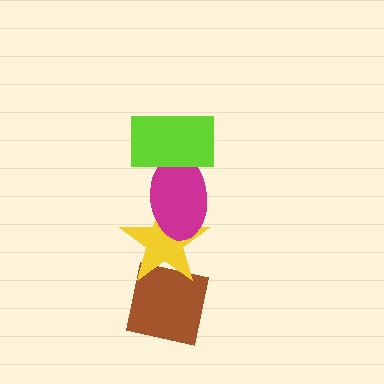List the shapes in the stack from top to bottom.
From top to bottom: the lime rectangle, the magenta ellipse, the yellow star, the brown square.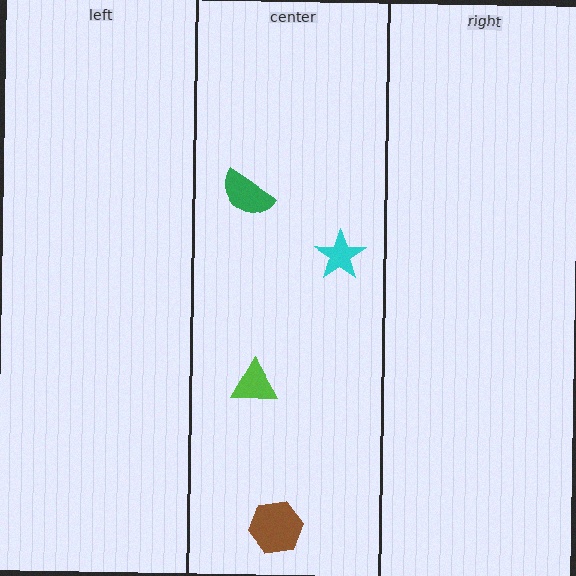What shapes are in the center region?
The lime triangle, the brown hexagon, the green semicircle, the cyan star.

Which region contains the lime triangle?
The center region.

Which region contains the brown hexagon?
The center region.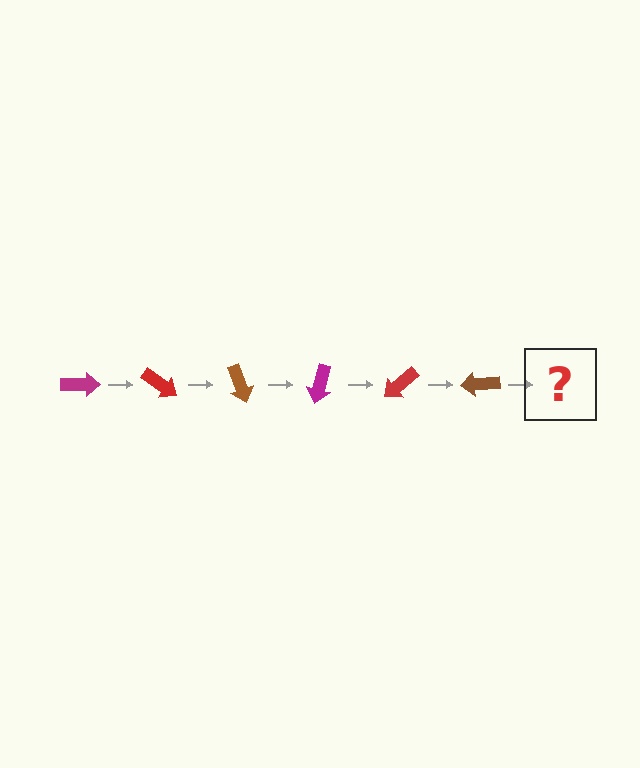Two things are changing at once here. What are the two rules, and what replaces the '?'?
The two rules are that it rotates 35 degrees each step and the color cycles through magenta, red, and brown. The '?' should be a magenta arrow, rotated 210 degrees from the start.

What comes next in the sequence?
The next element should be a magenta arrow, rotated 210 degrees from the start.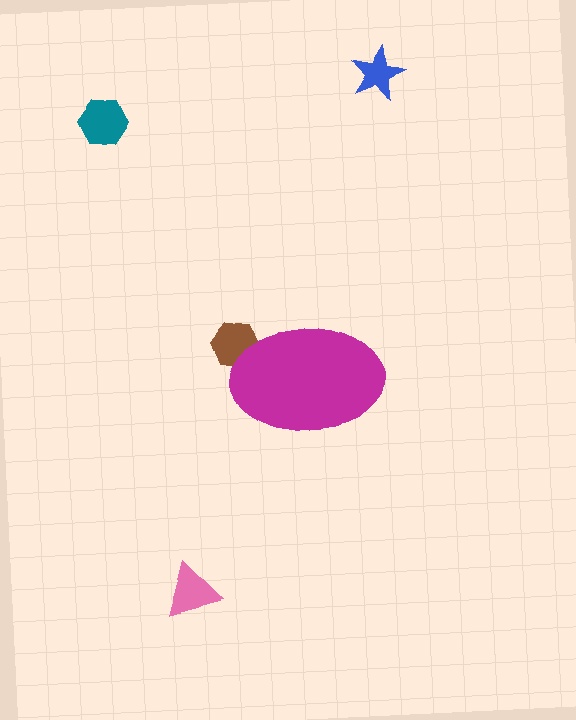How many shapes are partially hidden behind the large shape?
1 shape is partially hidden.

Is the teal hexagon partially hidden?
No, the teal hexagon is fully visible.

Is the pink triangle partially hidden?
No, the pink triangle is fully visible.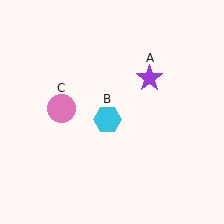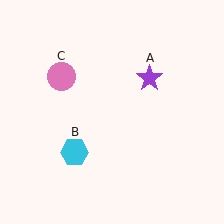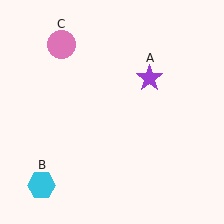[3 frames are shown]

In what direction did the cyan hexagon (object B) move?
The cyan hexagon (object B) moved down and to the left.